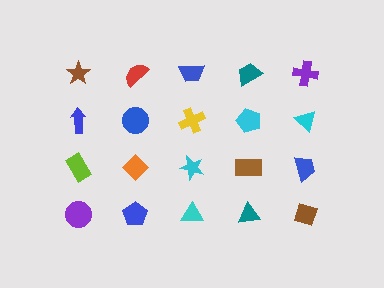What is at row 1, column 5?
A purple cross.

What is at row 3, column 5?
A blue trapezoid.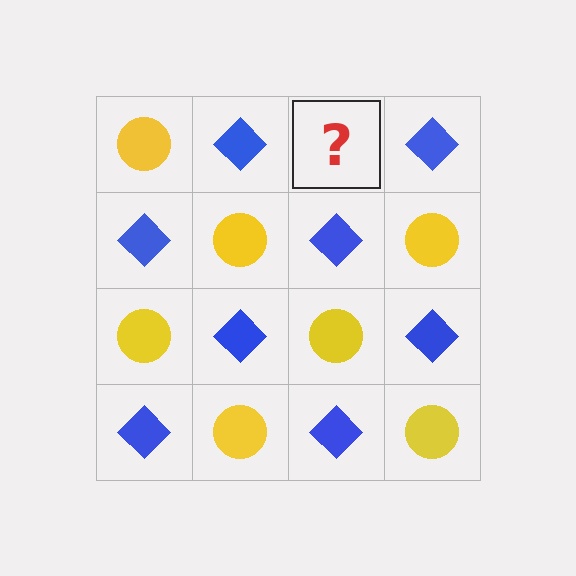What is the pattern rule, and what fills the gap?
The rule is that it alternates yellow circle and blue diamond in a checkerboard pattern. The gap should be filled with a yellow circle.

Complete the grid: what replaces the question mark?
The question mark should be replaced with a yellow circle.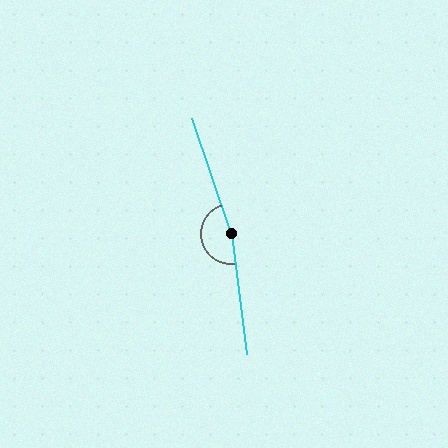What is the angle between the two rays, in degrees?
Approximately 168 degrees.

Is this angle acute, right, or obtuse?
It is obtuse.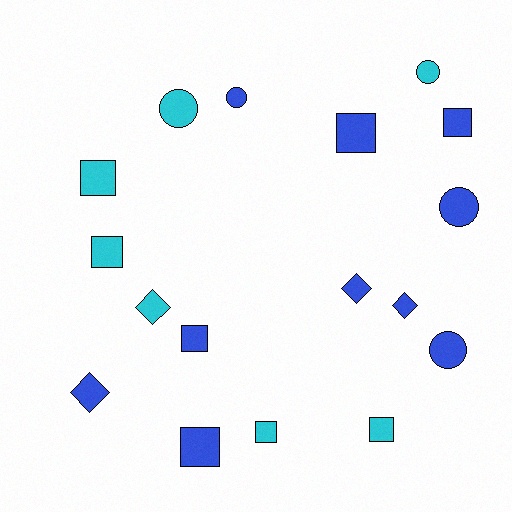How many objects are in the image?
There are 17 objects.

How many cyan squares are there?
There are 4 cyan squares.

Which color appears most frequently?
Blue, with 10 objects.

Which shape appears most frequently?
Square, with 8 objects.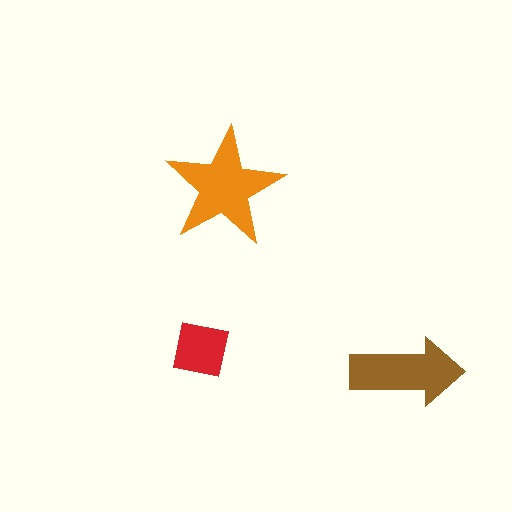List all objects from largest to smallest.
The orange star, the brown arrow, the red square.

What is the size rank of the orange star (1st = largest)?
1st.